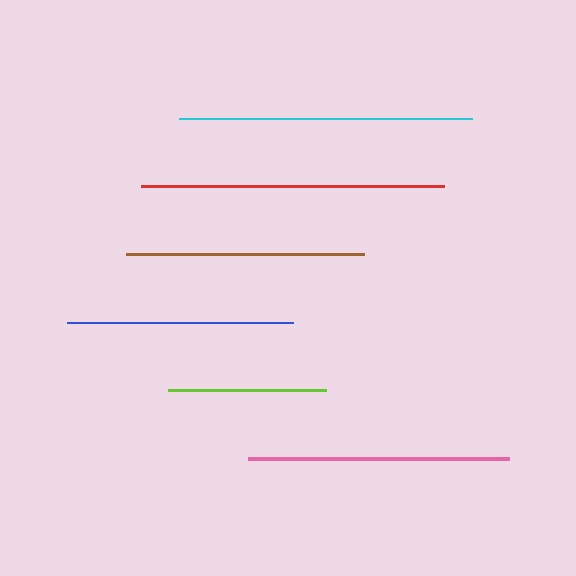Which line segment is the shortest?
The lime line is the shortest at approximately 158 pixels.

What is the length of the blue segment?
The blue segment is approximately 225 pixels long.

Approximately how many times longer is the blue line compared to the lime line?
The blue line is approximately 1.4 times the length of the lime line.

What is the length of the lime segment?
The lime segment is approximately 158 pixels long.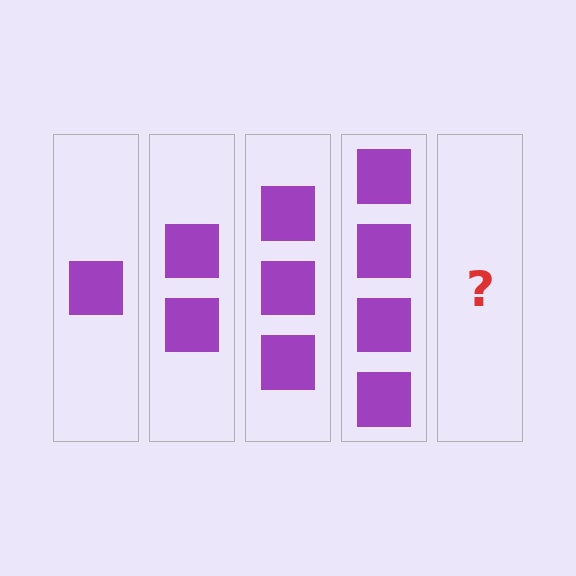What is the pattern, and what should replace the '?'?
The pattern is that each step adds one more square. The '?' should be 5 squares.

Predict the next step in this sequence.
The next step is 5 squares.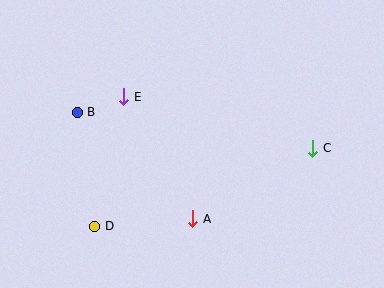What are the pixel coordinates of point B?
Point B is at (77, 112).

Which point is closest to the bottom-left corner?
Point D is closest to the bottom-left corner.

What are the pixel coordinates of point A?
Point A is at (193, 219).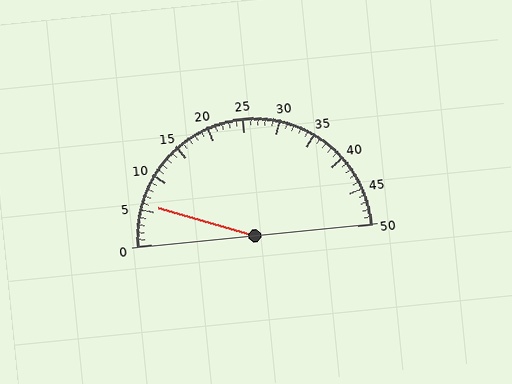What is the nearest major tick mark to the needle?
The nearest major tick mark is 5.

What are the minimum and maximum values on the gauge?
The gauge ranges from 0 to 50.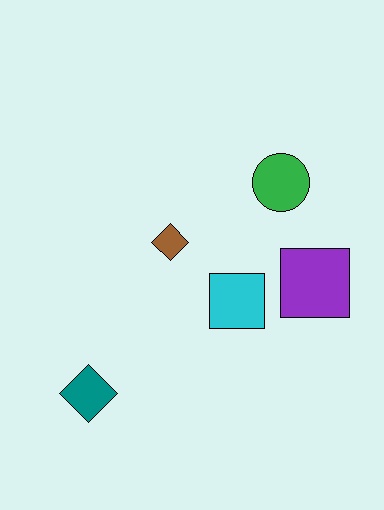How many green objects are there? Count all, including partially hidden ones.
There is 1 green object.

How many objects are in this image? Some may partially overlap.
There are 5 objects.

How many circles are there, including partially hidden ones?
There is 1 circle.